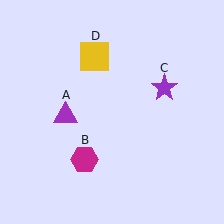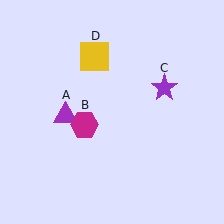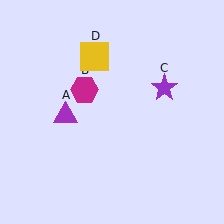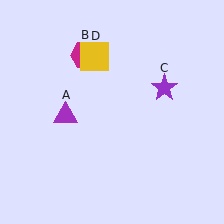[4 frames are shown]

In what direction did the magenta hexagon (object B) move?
The magenta hexagon (object B) moved up.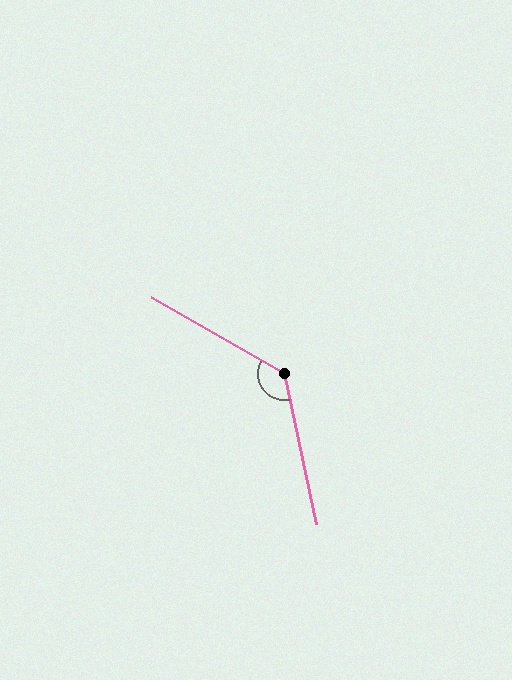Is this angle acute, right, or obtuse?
It is obtuse.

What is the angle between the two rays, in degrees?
Approximately 132 degrees.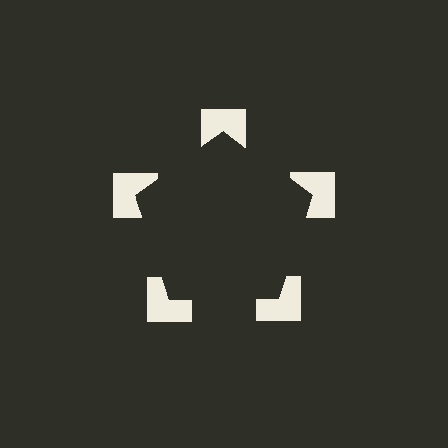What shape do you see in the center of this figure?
An illusory pentagon — its edges are inferred from the aligned wedge cuts in the notched squares, not physically drawn.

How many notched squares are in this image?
There are 5 — one at each vertex of the illusory pentagon.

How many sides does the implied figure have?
5 sides.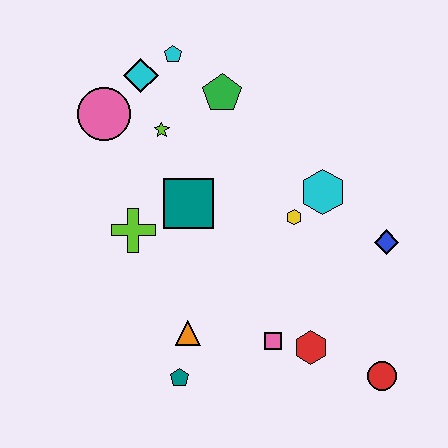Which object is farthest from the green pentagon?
The red circle is farthest from the green pentagon.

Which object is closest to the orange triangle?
The teal pentagon is closest to the orange triangle.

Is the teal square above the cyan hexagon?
No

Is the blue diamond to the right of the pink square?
Yes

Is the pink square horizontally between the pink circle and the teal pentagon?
No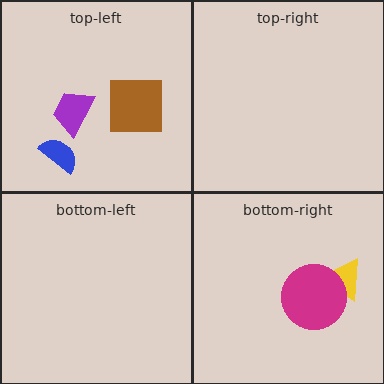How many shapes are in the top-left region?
3.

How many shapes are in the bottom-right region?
2.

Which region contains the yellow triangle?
The bottom-right region.